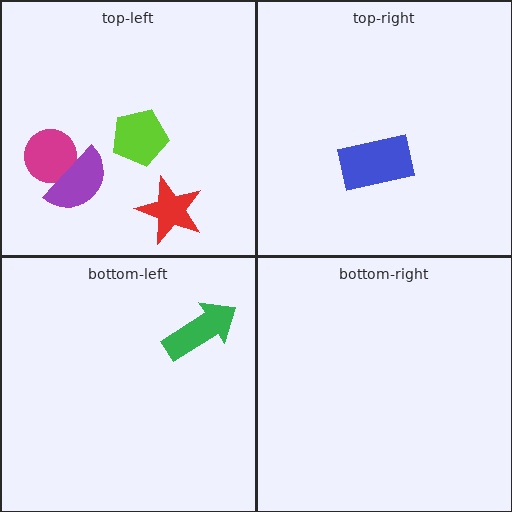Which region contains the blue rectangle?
The top-right region.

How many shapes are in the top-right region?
1.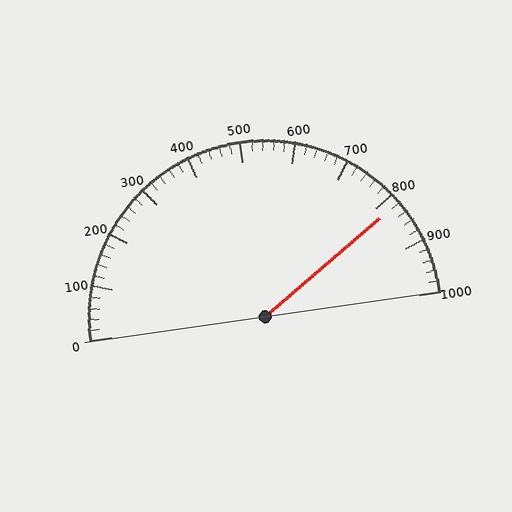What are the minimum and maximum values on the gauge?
The gauge ranges from 0 to 1000.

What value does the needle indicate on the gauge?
The needle indicates approximately 820.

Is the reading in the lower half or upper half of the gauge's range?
The reading is in the upper half of the range (0 to 1000).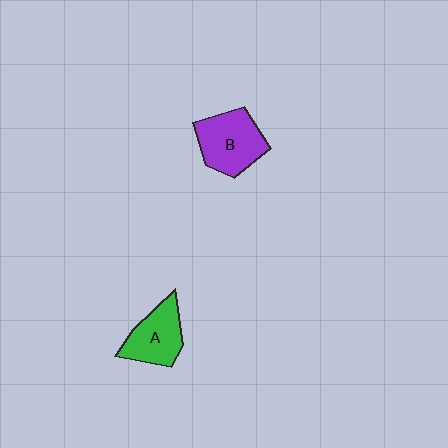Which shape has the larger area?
Shape B (purple).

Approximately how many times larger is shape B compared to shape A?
Approximately 1.2 times.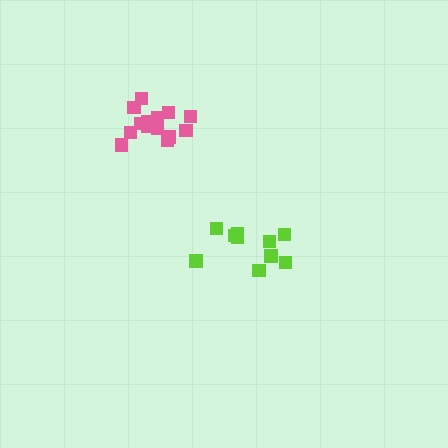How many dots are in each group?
Group 1: 10 dots, Group 2: 16 dots (26 total).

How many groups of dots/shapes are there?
There are 2 groups.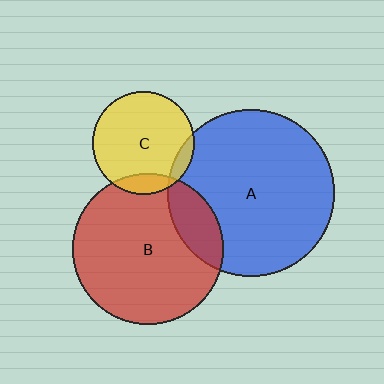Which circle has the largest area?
Circle A (blue).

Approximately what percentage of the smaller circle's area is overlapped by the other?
Approximately 20%.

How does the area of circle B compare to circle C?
Approximately 2.2 times.